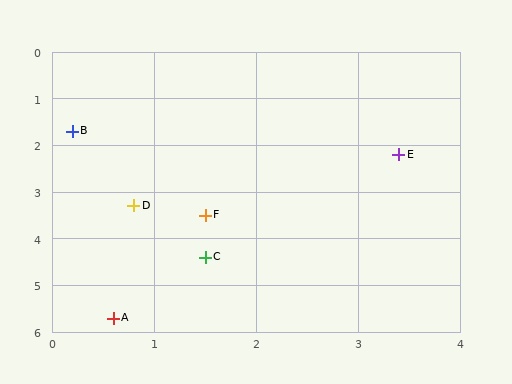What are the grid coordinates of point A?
Point A is at approximately (0.6, 5.7).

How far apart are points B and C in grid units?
Points B and C are about 3.0 grid units apart.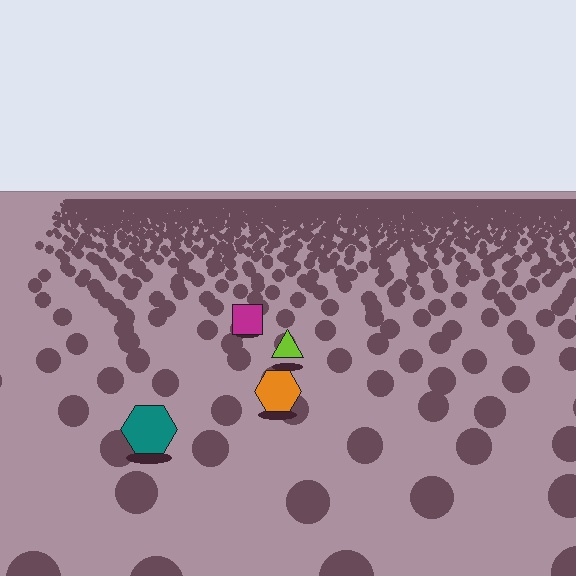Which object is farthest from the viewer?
The magenta square is farthest from the viewer. It appears smaller and the ground texture around it is denser.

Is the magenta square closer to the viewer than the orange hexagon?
No. The orange hexagon is closer — you can tell from the texture gradient: the ground texture is coarser near it.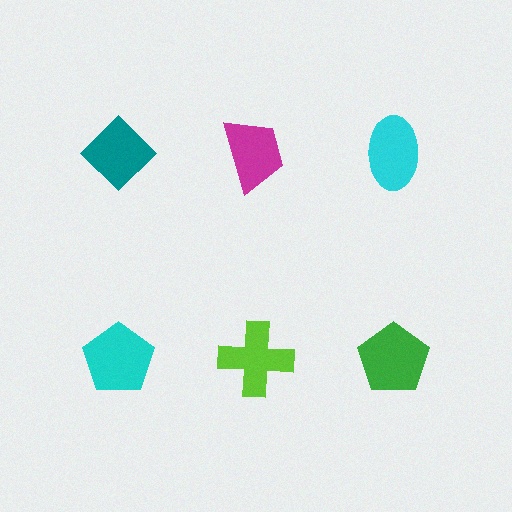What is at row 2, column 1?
A cyan pentagon.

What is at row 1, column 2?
A magenta trapezoid.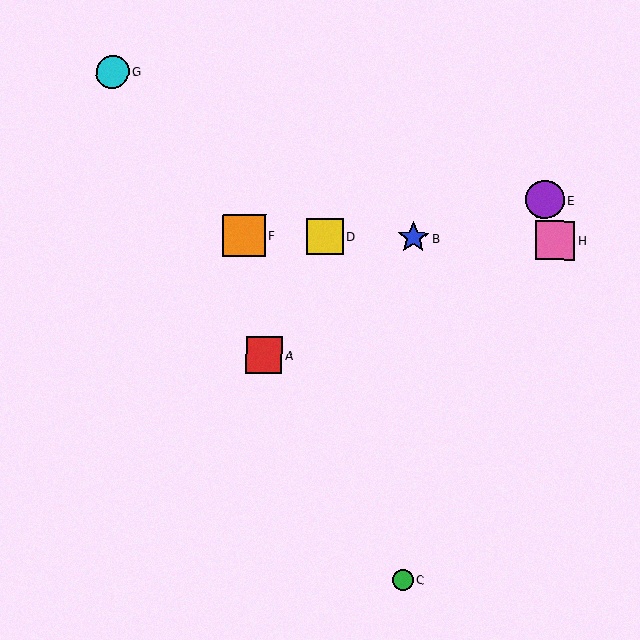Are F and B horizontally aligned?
Yes, both are at y≈236.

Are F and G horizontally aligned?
No, F is at y≈236 and G is at y≈72.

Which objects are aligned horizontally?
Objects B, D, F, H are aligned horizontally.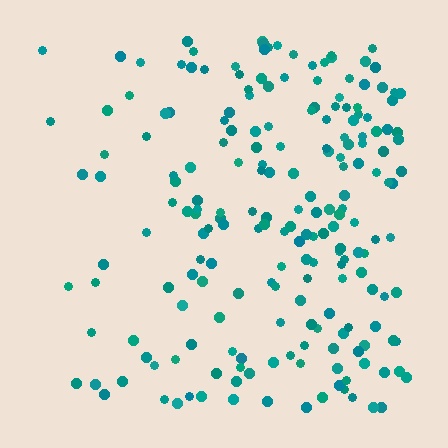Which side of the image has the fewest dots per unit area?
The left.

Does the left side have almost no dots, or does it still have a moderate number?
Still a moderate number, just noticeably fewer than the right.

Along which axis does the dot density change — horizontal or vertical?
Horizontal.